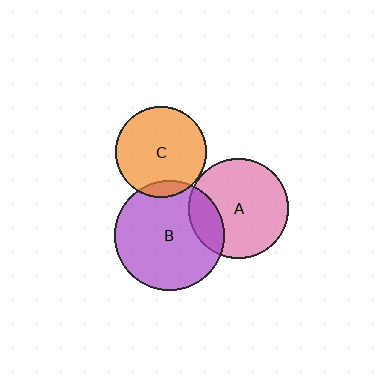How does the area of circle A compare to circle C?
Approximately 1.2 times.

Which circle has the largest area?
Circle B (purple).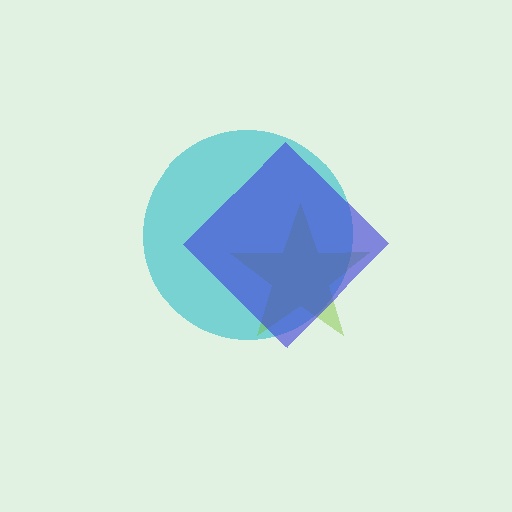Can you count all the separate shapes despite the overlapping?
Yes, there are 3 separate shapes.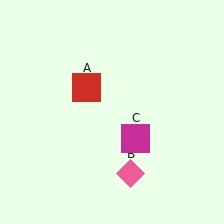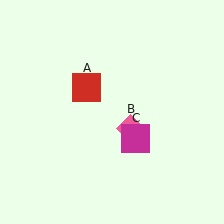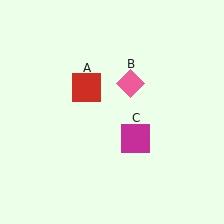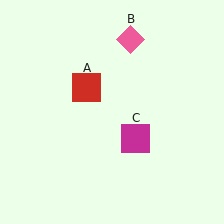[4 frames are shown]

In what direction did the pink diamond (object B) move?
The pink diamond (object B) moved up.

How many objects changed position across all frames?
1 object changed position: pink diamond (object B).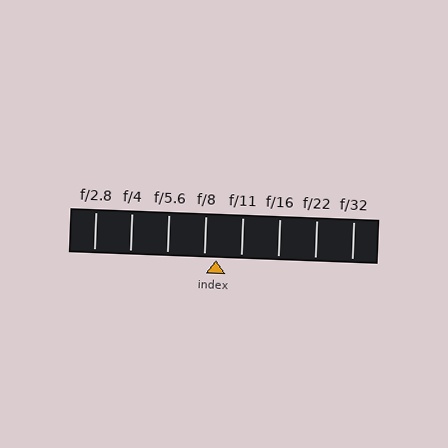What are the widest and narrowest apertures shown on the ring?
The widest aperture shown is f/2.8 and the narrowest is f/32.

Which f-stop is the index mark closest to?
The index mark is closest to f/8.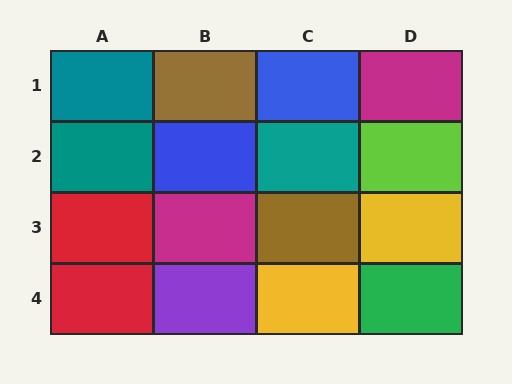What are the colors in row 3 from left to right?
Red, magenta, brown, yellow.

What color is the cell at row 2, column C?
Teal.